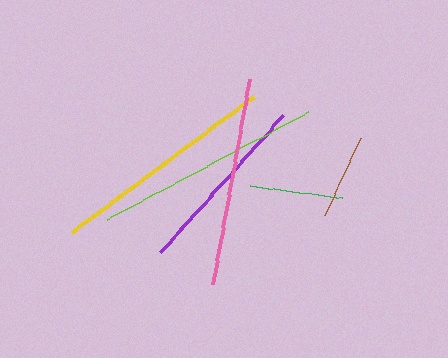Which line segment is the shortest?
The brown line is the shortest at approximately 85 pixels.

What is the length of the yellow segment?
The yellow segment is approximately 227 pixels long.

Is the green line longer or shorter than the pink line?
The pink line is longer than the green line.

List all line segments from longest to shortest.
From longest to shortest: lime, yellow, pink, purple, green, brown.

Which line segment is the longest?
The lime line is the longest at approximately 228 pixels.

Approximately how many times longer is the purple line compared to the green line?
The purple line is approximately 2.0 times the length of the green line.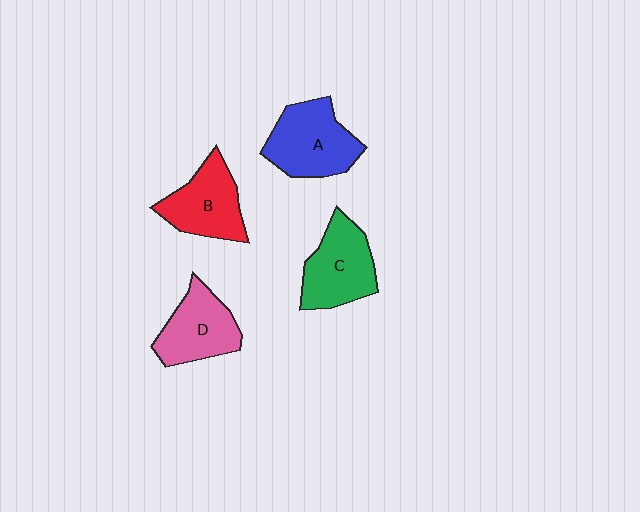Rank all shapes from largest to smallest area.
From largest to smallest: A (blue), C (green), B (red), D (pink).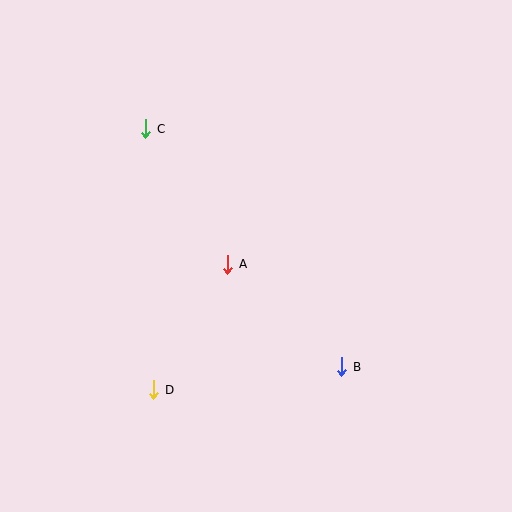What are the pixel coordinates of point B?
Point B is at (342, 367).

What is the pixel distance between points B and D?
The distance between B and D is 189 pixels.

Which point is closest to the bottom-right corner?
Point B is closest to the bottom-right corner.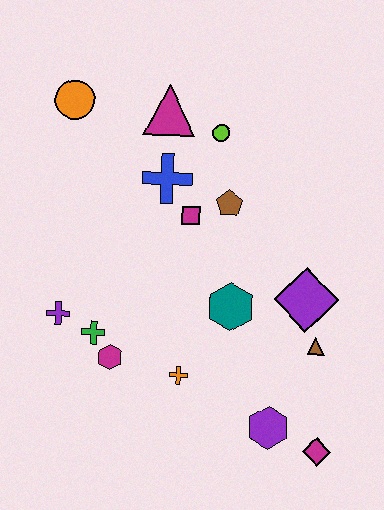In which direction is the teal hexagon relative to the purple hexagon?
The teal hexagon is above the purple hexagon.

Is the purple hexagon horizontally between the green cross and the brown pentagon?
No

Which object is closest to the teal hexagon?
The purple diamond is closest to the teal hexagon.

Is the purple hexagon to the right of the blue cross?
Yes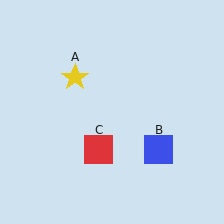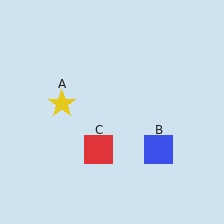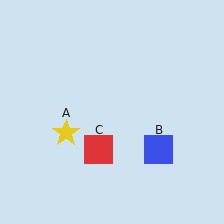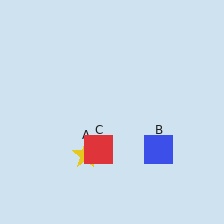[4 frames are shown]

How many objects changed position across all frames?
1 object changed position: yellow star (object A).